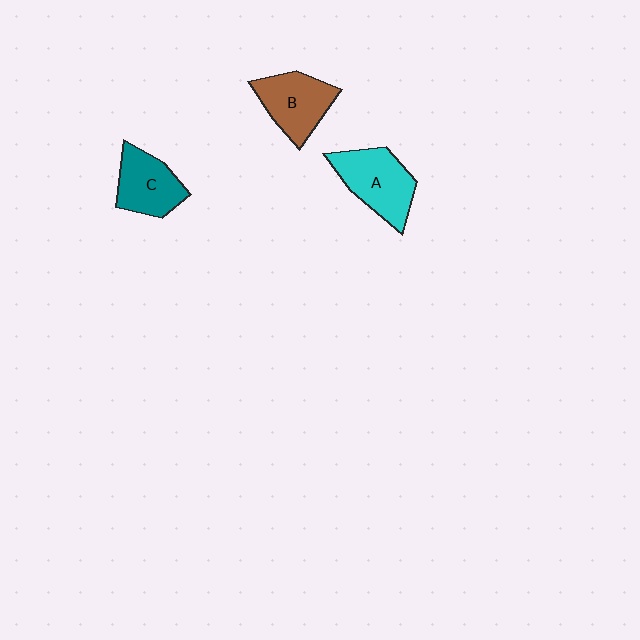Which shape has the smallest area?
Shape C (teal).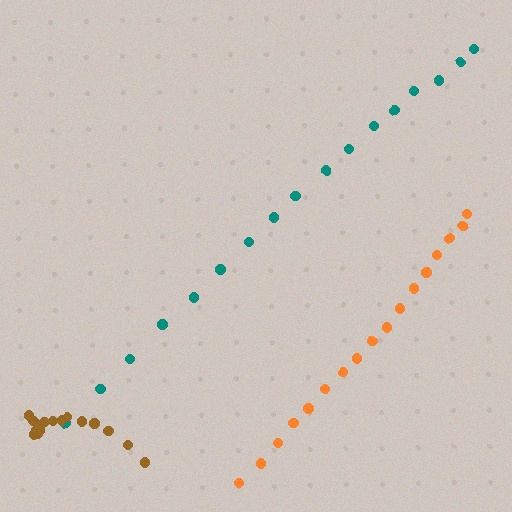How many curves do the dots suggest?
There are 3 distinct paths.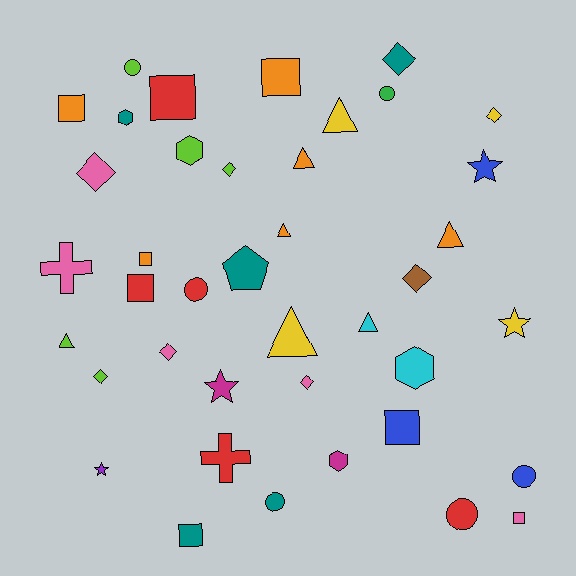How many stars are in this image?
There are 4 stars.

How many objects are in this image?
There are 40 objects.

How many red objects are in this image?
There are 5 red objects.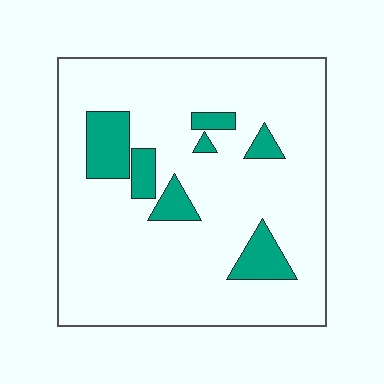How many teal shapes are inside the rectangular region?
7.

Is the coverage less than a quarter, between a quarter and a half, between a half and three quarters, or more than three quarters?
Less than a quarter.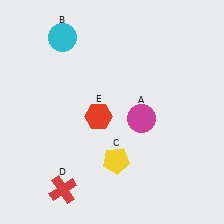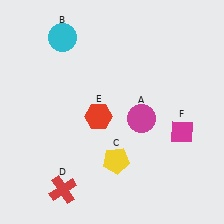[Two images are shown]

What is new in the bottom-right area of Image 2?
A magenta diamond (F) was added in the bottom-right area of Image 2.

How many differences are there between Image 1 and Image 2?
There is 1 difference between the two images.